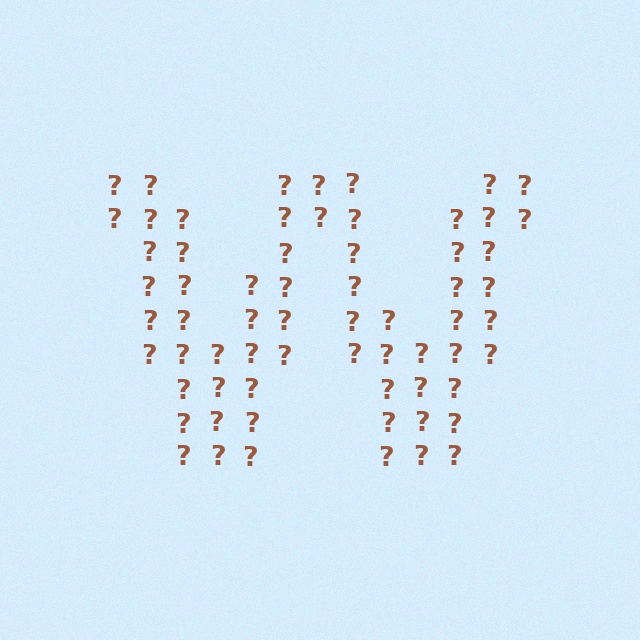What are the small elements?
The small elements are question marks.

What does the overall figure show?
The overall figure shows the letter W.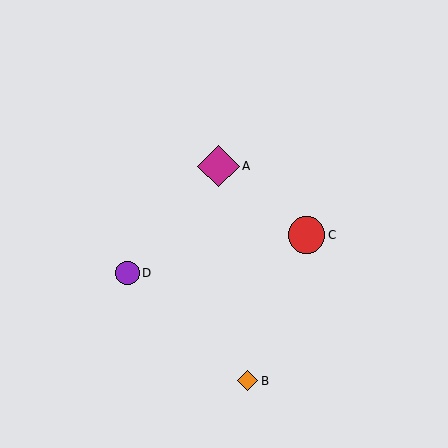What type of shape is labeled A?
Shape A is a magenta diamond.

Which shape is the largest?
The magenta diamond (labeled A) is the largest.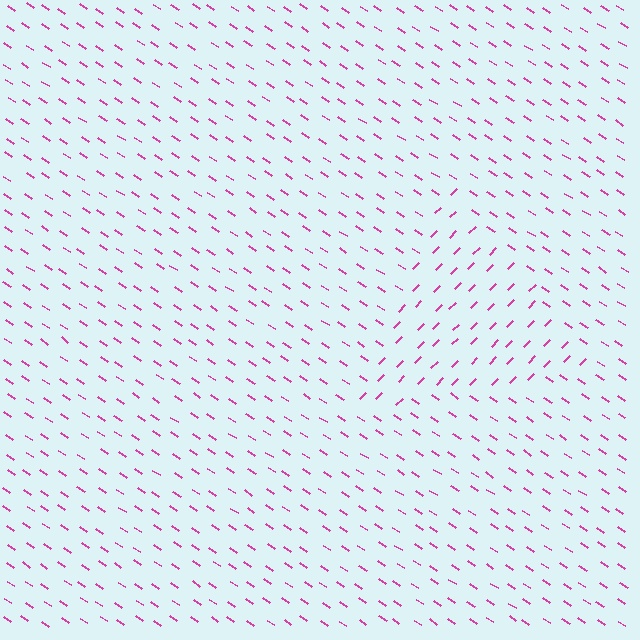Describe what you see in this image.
The image is filled with small magenta line segments. A triangle region in the image has lines oriented differently from the surrounding lines, creating a visible texture boundary.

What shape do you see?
I see a triangle.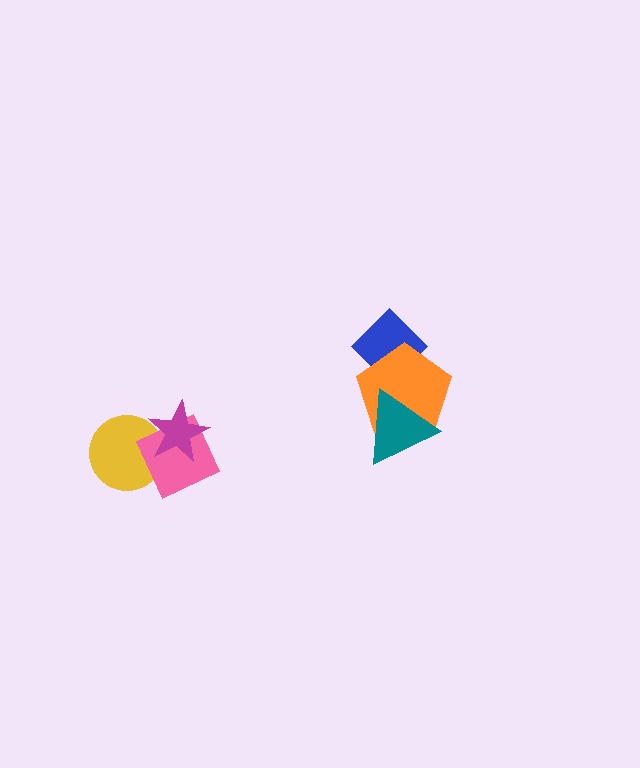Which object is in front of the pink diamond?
The magenta star is in front of the pink diamond.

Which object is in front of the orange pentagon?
The teal triangle is in front of the orange pentagon.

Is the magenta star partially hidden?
No, no other shape covers it.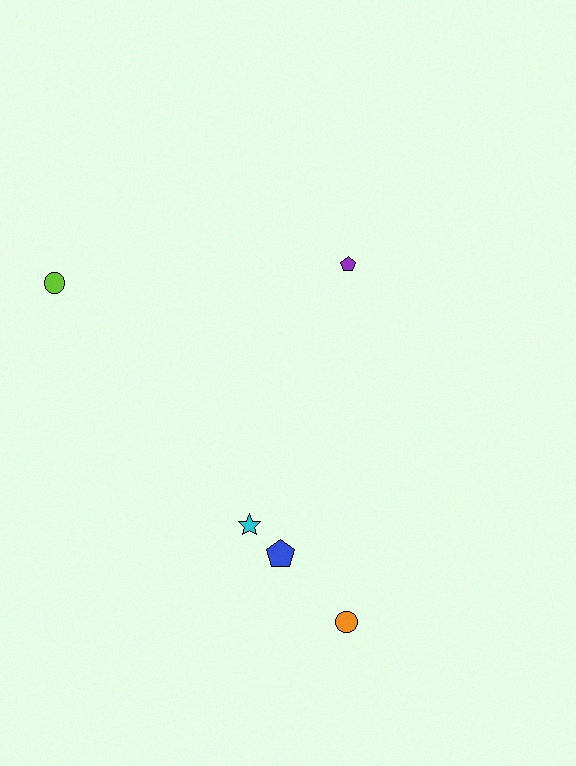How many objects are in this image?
There are 5 objects.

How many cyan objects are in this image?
There is 1 cyan object.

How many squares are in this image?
There are no squares.